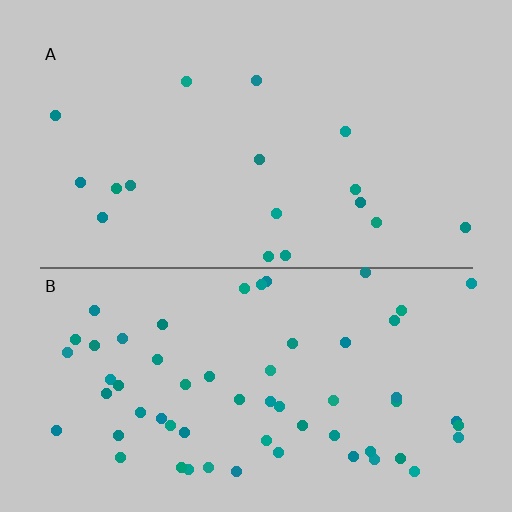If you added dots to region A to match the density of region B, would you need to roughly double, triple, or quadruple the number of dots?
Approximately quadruple.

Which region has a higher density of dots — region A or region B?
B (the bottom).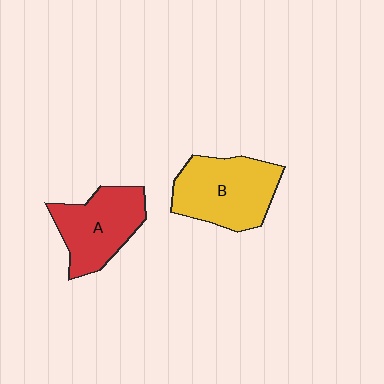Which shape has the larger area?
Shape B (yellow).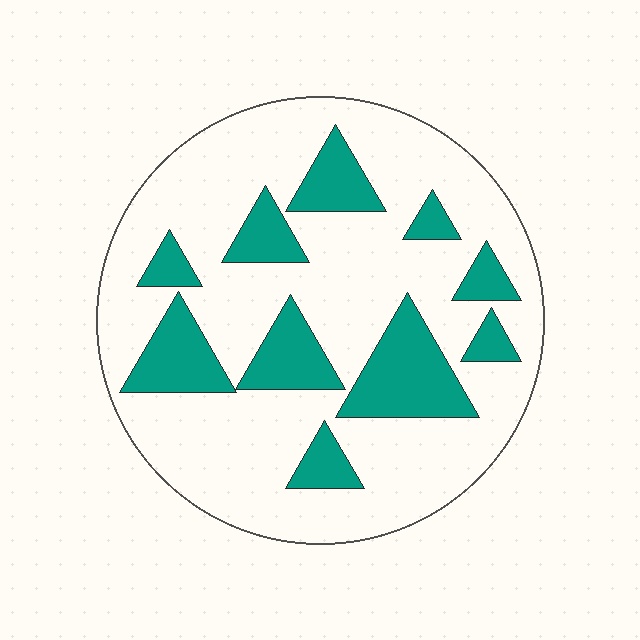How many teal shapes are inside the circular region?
10.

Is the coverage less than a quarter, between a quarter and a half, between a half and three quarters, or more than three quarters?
Less than a quarter.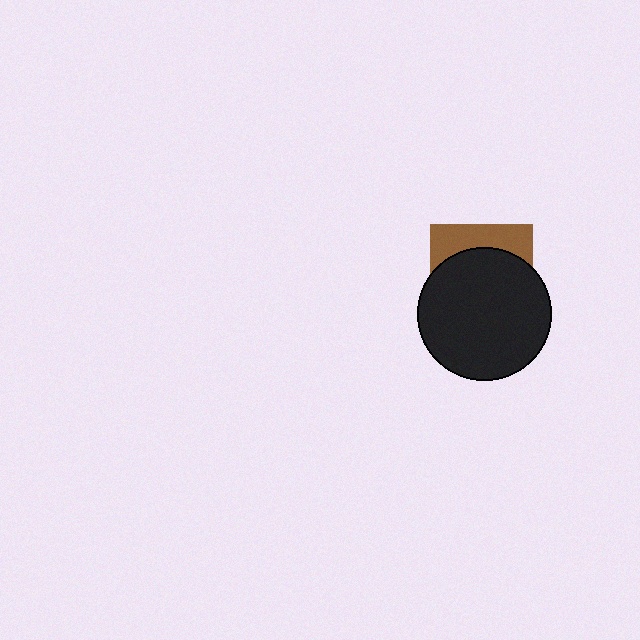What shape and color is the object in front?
The object in front is a black circle.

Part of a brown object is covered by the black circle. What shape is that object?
It is a square.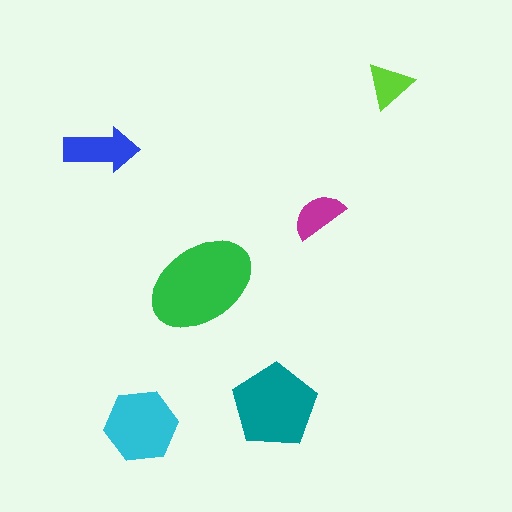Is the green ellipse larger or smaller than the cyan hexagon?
Larger.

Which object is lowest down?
The cyan hexagon is bottommost.